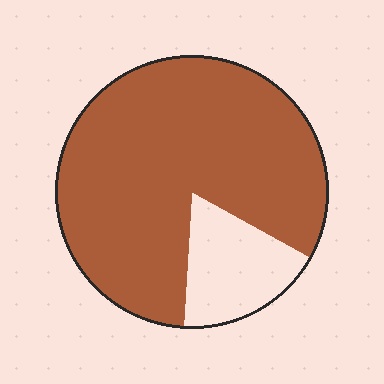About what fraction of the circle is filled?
About five sixths (5/6).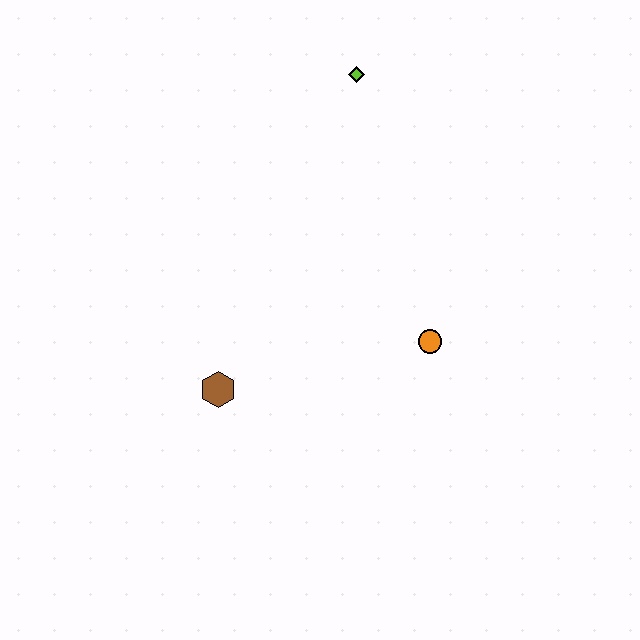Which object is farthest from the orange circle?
The lime diamond is farthest from the orange circle.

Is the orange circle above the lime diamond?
No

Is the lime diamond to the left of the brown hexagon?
No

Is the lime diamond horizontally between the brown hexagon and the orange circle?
Yes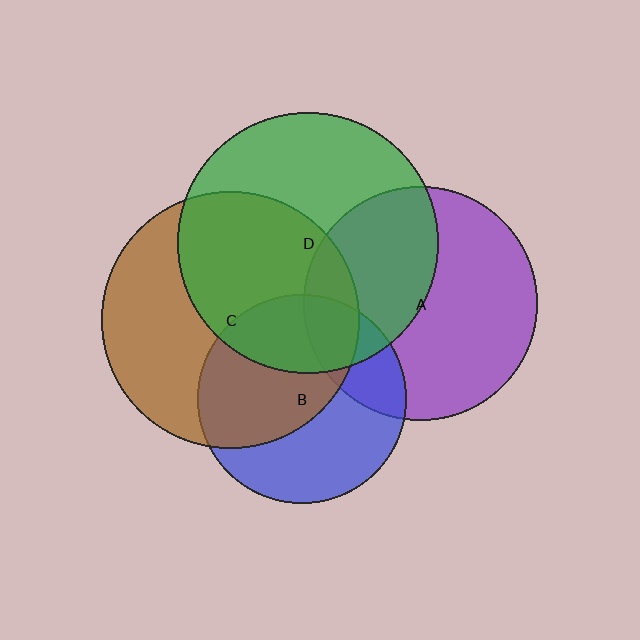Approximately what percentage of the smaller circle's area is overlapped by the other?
Approximately 20%.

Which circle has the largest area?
Circle D (green).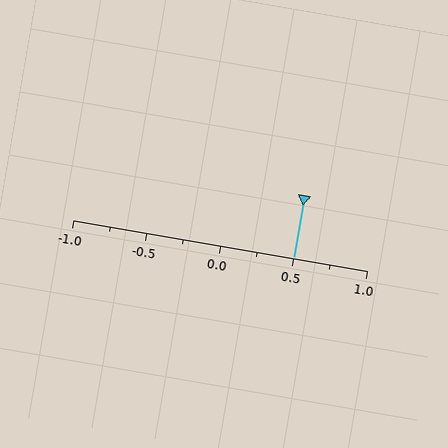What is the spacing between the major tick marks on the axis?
The major ticks are spaced 0.5 apart.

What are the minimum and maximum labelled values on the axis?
The axis runs from -1.0 to 1.0.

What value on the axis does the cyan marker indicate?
The marker indicates approximately 0.5.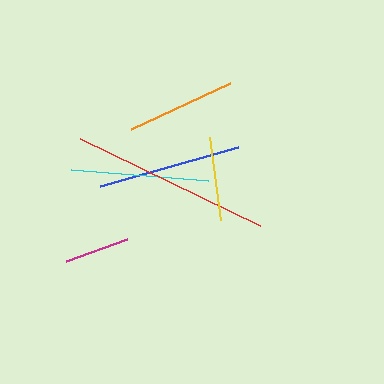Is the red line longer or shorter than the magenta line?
The red line is longer than the magenta line.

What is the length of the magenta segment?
The magenta segment is approximately 66 pixels long.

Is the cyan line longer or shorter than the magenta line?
The cyan line is longer than the magenta line.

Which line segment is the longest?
The red line is the longest at approximately 200 pixels.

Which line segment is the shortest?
The magenta line is the shortest at approximately 66 pixels.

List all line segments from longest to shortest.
From longest to shortest: red, blue, cyan, orange, yellow, magenta.